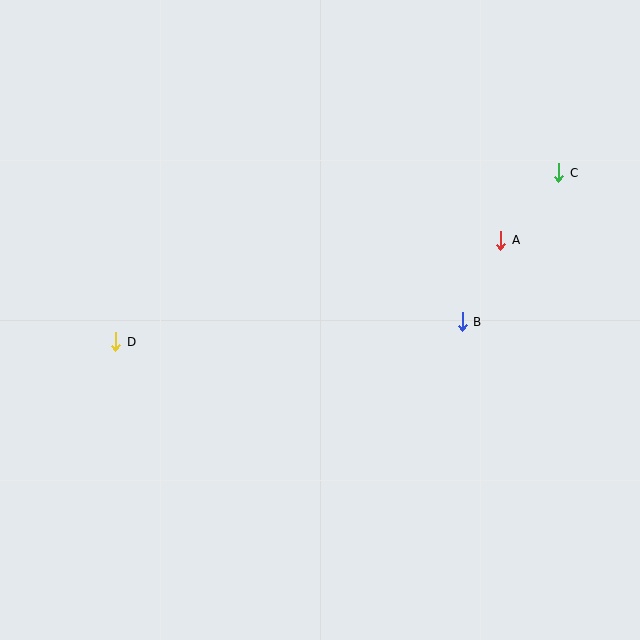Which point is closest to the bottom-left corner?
Point D is closest to the bottom-left corner.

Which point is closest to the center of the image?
Point B at (462, 322) is closest to the center.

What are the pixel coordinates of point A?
Point A is at (501, 240).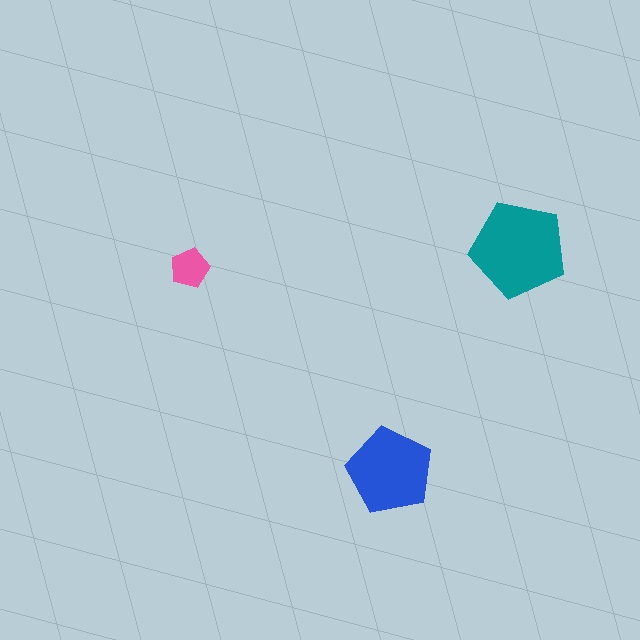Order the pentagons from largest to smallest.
the teal one, the blue one, the pink one.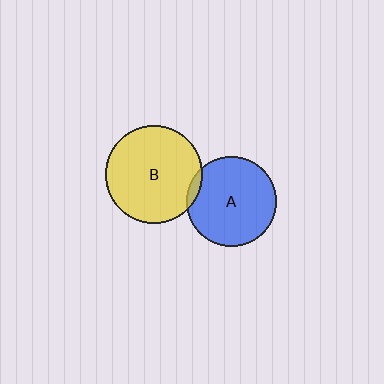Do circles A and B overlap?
Yes.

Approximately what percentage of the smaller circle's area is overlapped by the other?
Approximately 5%.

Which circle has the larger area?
Circle B (yellow).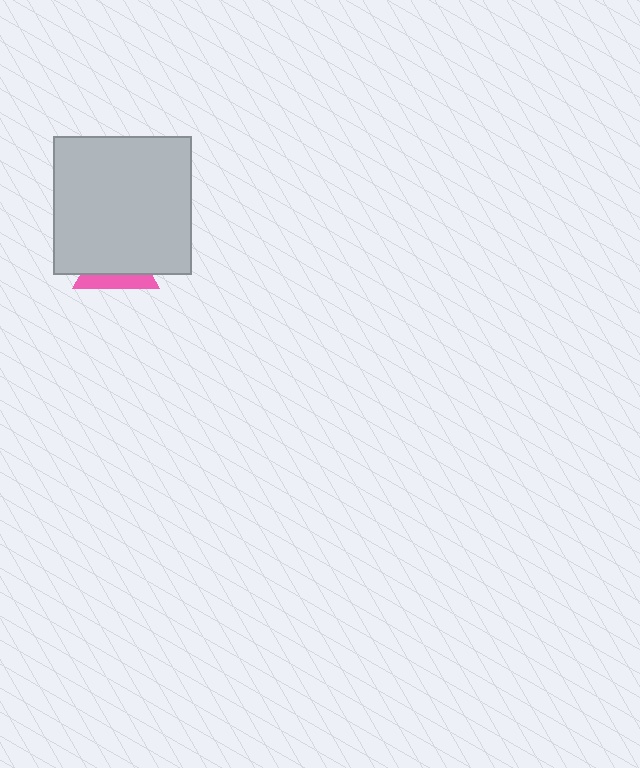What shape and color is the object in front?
The object in front is a light gray square.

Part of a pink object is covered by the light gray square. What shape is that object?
It is a triangle.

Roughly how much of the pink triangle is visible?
A small part of it is visible (roughly 33%).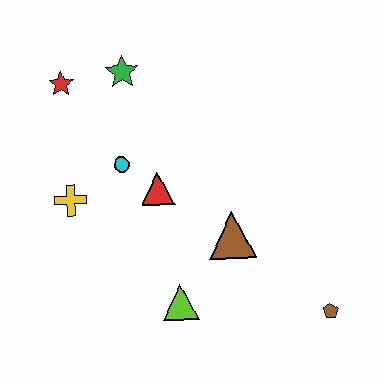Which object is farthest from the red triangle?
The brown pentagon is farthest from the red triangle.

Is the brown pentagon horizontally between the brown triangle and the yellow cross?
No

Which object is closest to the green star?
The red star is closest to the green star.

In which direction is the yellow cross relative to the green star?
The yellow cross is below the green star.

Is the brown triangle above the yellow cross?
No